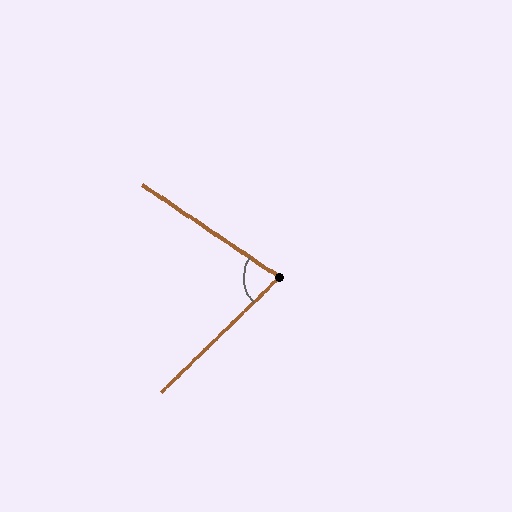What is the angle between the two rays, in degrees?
Approximately 78 degrees.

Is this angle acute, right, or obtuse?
It is acute.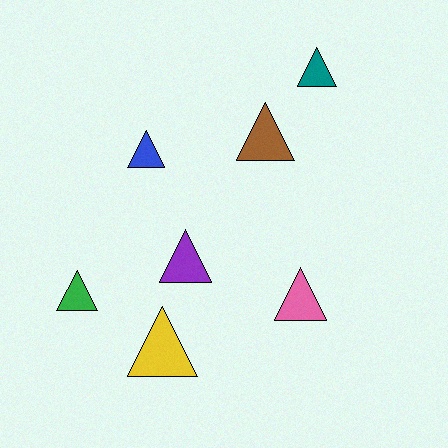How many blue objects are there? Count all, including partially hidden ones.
There is 1 blue object.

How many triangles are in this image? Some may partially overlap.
There are 7 triangles.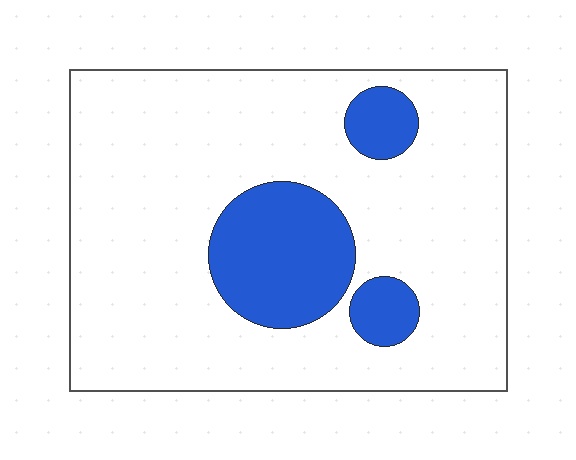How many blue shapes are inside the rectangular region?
3.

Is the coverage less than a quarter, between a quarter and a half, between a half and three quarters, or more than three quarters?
Less than a quarter.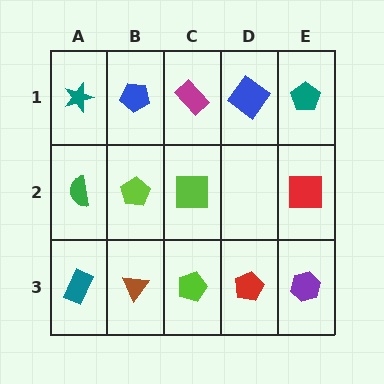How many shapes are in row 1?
5 shapes.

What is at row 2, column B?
A lime pentagon.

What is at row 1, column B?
A blue pentagon.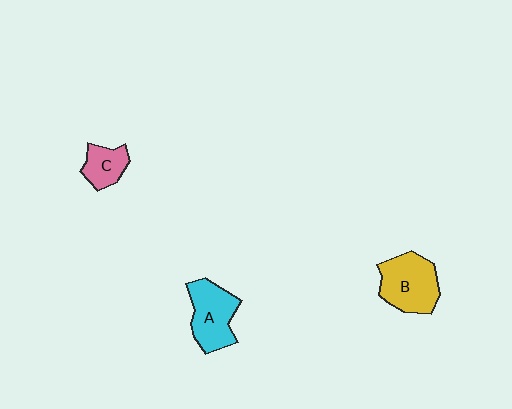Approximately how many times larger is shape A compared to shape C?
Approximately 1.7 times.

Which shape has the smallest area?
Shape C (pink).